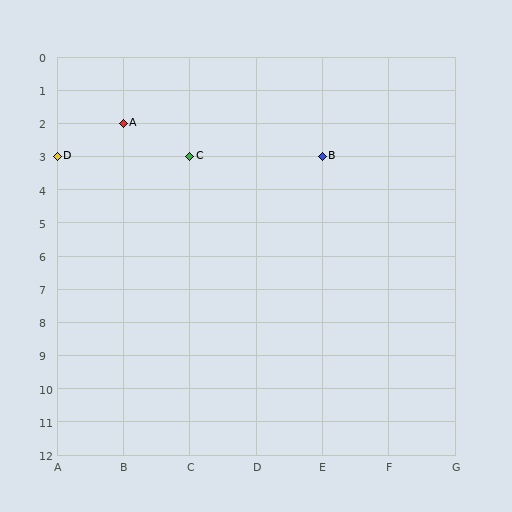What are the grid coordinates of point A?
Point A is at grid coordinates (B, 2).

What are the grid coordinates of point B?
Point B is at grid coordinates (E, 3).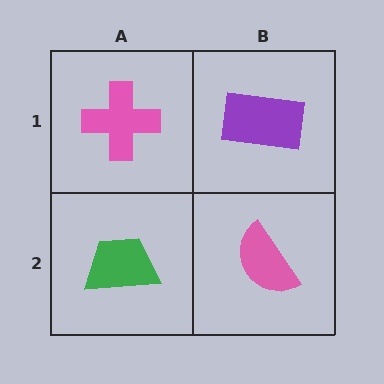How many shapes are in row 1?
2 shapes.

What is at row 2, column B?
A pink semicircle.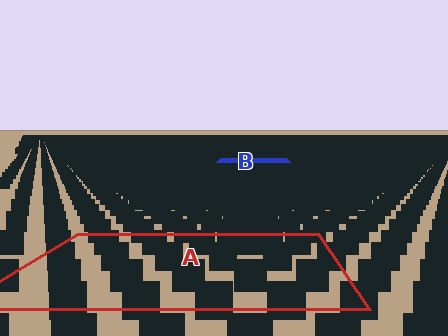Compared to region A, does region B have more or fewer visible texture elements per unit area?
Region B has more texture elements per unit area — they are packed more densely because it is farther away.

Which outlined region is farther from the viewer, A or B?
Region B is farther from the viewer — the texture elements inside it appear smaller and more densely packed.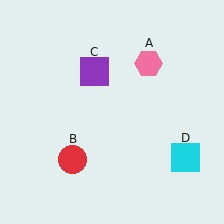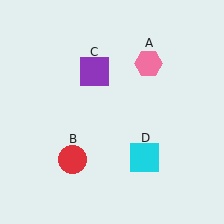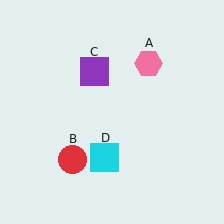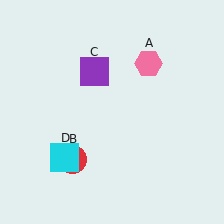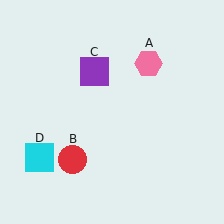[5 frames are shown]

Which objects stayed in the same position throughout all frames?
Pink hexagon (object A) and red circle (object B) and purple square (object C) remained stationary.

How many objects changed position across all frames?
1 object changed position: cyan square (object D).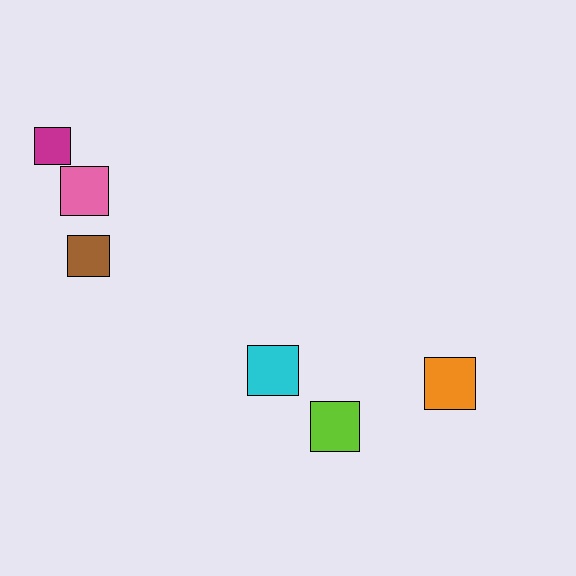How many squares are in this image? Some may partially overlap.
There are 6 squares.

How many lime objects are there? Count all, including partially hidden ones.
There is 1 lime object.